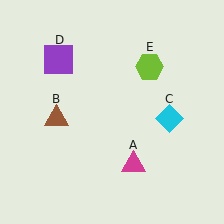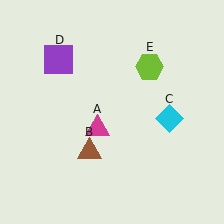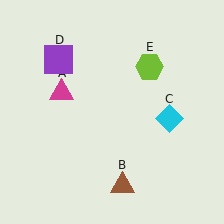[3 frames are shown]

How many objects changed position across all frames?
2 objects changed position: magenta triangle (object A), brown triangle (object B).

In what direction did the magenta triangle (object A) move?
The magenta triangle (object A) moved up and to the left.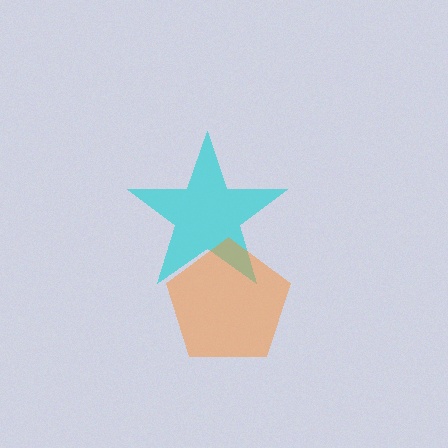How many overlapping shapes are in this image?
There are 2 overlapping shapes in the image.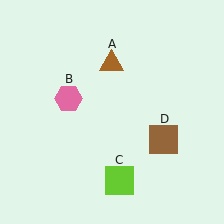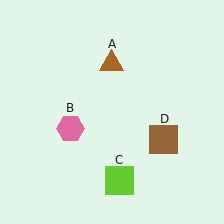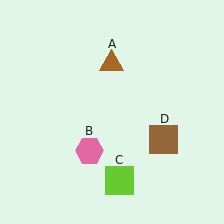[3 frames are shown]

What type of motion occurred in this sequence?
The pink hexagon (object B) rotated counterclockwise around the center of the scene.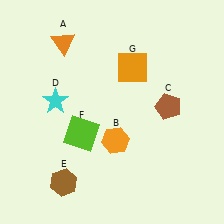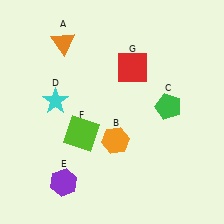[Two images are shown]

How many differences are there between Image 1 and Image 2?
There are 3 differences between the two images.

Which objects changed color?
C changed from brown to green. E changed from brown to purple. G changed from orange to red.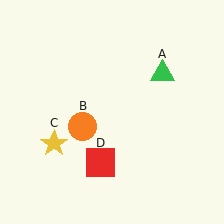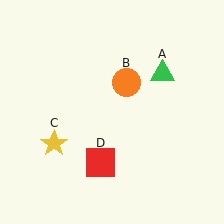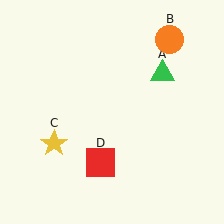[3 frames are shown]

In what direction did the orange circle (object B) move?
The orange circle (object B) moved up and to the right.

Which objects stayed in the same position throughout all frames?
Green triangle (object A) and yellow star (object C) and red square (object D) remained stationary.